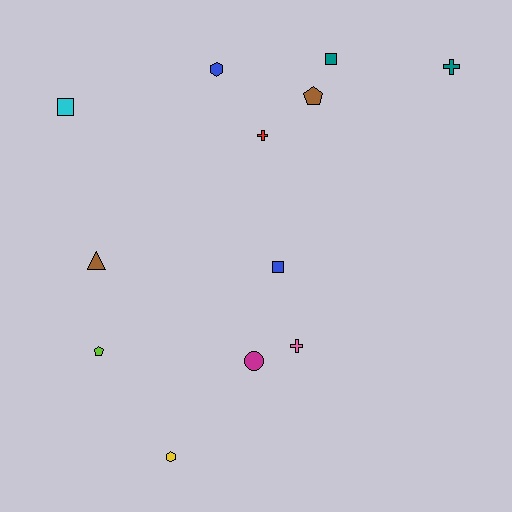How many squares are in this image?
There are 3 squares.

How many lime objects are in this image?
There is 1 lime object.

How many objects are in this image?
There are 12 objects.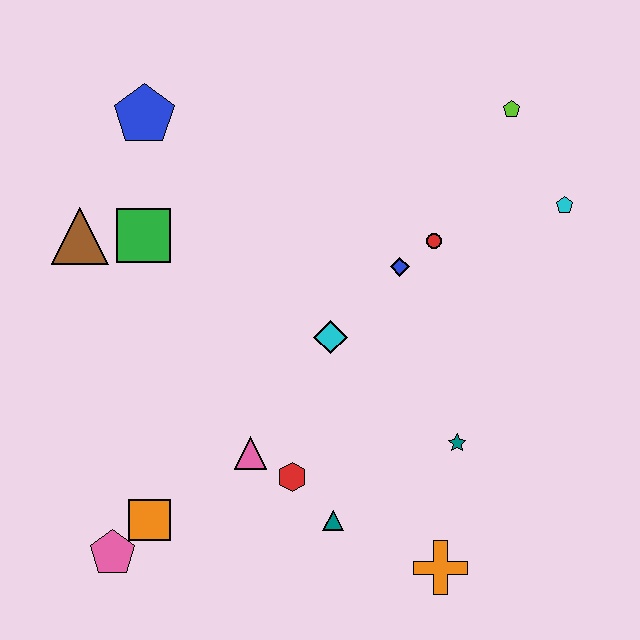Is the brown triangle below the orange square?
No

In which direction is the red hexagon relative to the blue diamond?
The red hexagon is below the blue diamond.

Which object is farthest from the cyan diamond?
The pink pentagon is farthest from the cyan diamond.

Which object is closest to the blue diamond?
The red circle is closest to the blue diamond.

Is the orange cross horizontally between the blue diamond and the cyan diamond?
No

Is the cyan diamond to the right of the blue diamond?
No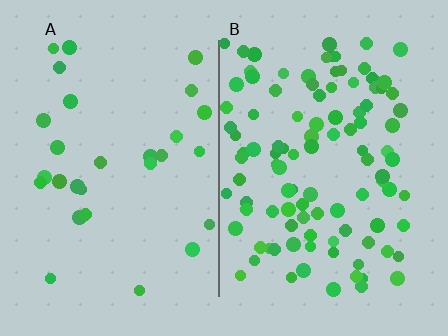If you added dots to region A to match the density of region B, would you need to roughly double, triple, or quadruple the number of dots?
Approximately quadruple.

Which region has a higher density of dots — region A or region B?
B (the right).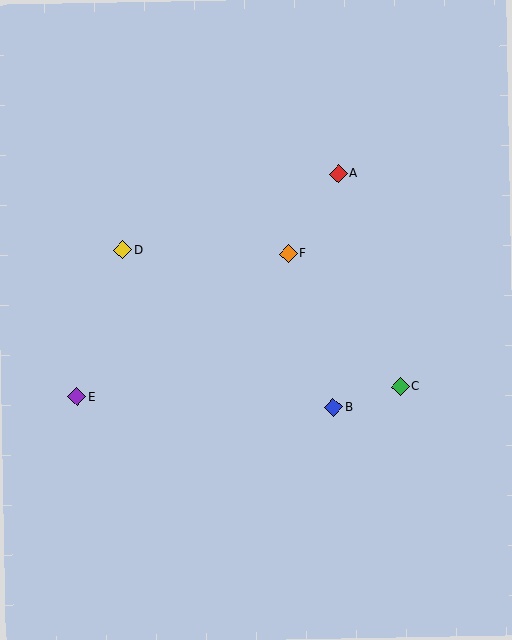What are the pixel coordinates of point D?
Point D is at (122, 250).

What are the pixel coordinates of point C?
Point C is at (401, 387).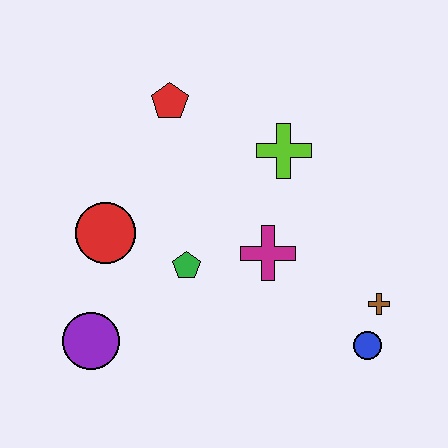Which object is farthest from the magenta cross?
The purple circle is farthest from the magenta cross.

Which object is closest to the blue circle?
The brown cross is closest to the blue circle.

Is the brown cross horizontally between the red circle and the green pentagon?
No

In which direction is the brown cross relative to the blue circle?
The brown cross is above the blue circle.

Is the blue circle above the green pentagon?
No